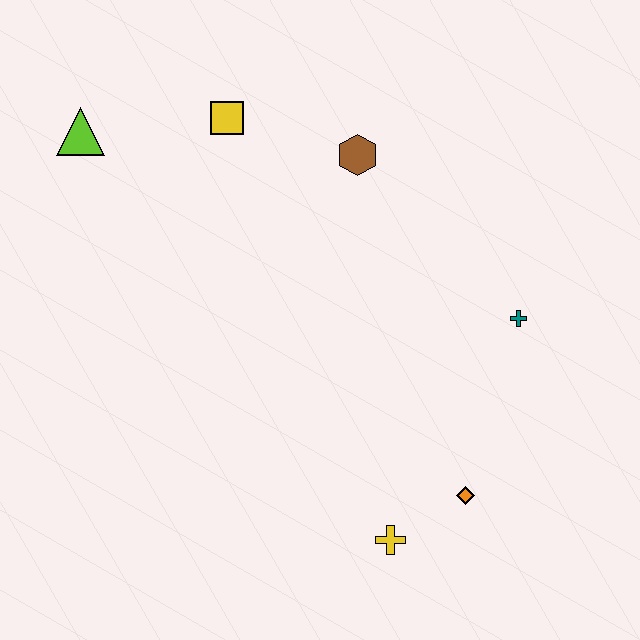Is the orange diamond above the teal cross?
No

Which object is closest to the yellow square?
The brown hexagon is closest to the yellow square.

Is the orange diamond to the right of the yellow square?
Yes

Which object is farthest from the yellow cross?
The lime triangle is farthest from the yellow cross.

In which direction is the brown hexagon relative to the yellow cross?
The brown hexagon is above the yellow cross.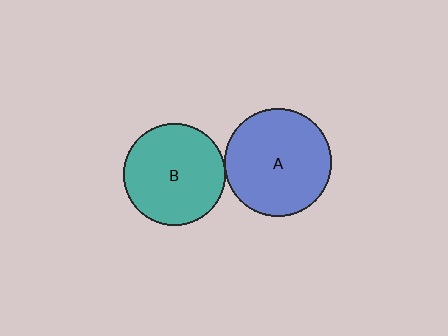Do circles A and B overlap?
Yes.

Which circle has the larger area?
Circle A (blue).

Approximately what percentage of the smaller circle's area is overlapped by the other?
Approximately 5%.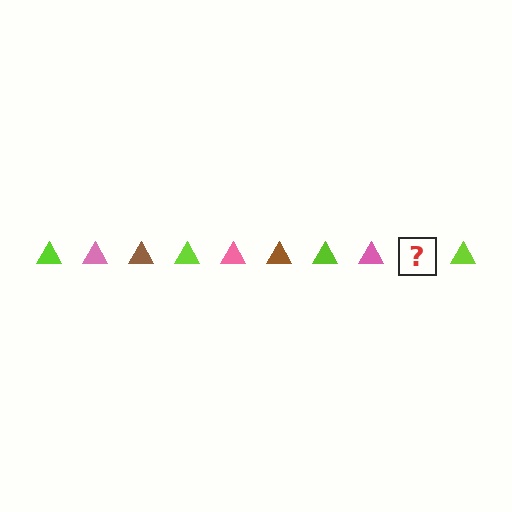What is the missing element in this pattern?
The missing element is a brown triangle.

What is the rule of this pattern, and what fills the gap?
The rule is that the pattern cycles through lime, pink, brown triangles. The gap should be filled with a brown triangle.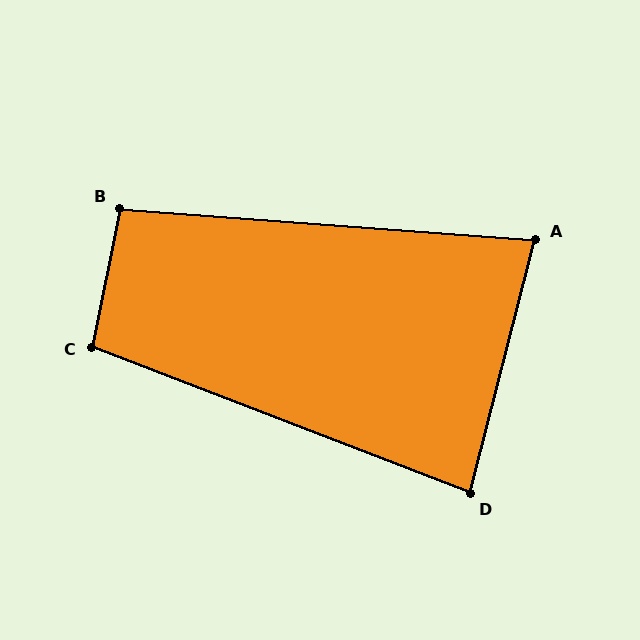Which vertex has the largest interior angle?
C, at approximately 100 degrees.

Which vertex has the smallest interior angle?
A, at approximately 80 degrees.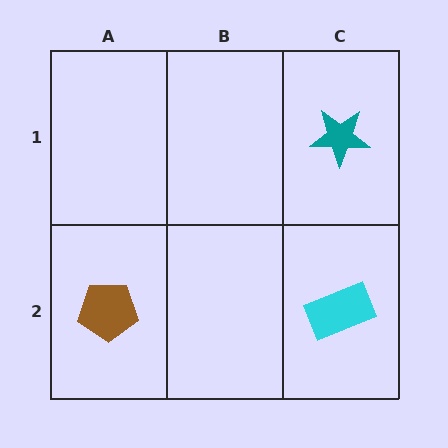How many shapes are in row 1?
1 shape.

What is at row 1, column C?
A teal star.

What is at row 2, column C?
A cyan rectangle.